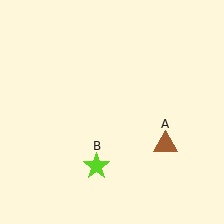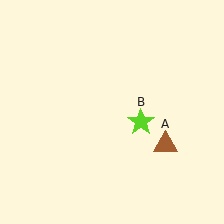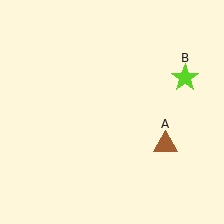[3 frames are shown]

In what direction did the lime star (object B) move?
The lime star (object B) moved up and to the right.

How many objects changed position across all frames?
1 object changed position: lime star (object B).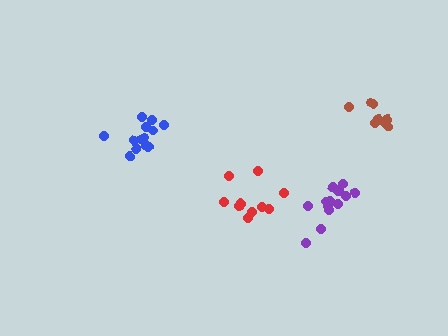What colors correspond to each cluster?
The clusters are colored: blue, purple, red, brown.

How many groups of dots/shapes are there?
There are 4 groups.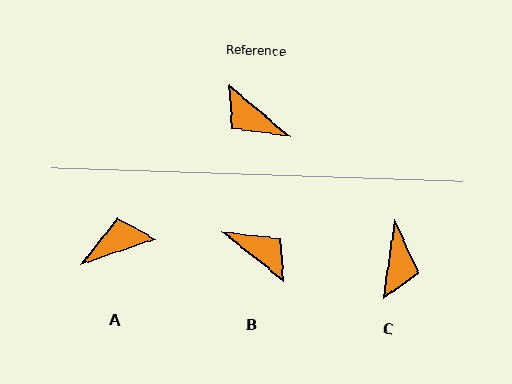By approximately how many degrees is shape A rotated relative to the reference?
Approximately 121 degrees clockwise.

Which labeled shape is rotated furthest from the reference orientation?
B, about 179 degrees away.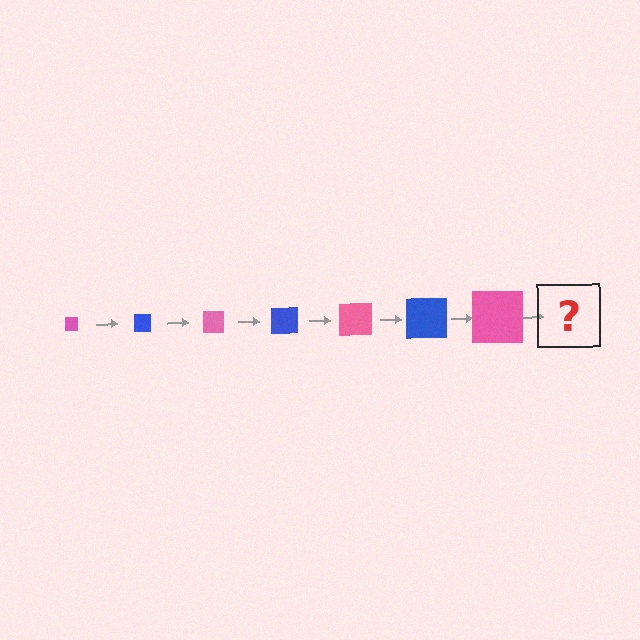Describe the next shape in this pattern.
It should be a blue square, larger than the previous one.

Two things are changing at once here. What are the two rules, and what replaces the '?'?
The two rules are that the square grows larger each step and the color cycles through pink and blue. The '?' should be a blue square, larger than the previous one.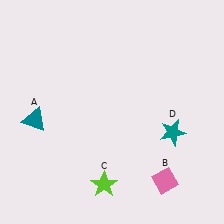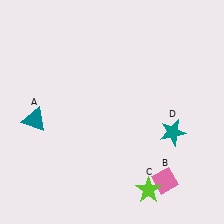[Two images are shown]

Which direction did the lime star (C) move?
The lime star (C) moved right.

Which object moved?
The lime star (C) moved right.